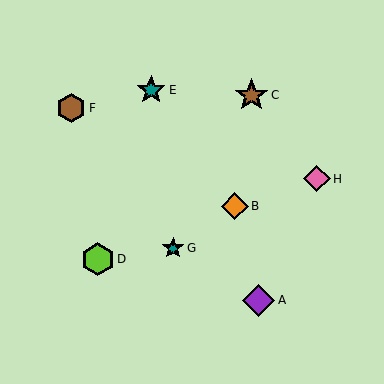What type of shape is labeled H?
Shape H is a pink diamond.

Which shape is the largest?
The brown star (labeled C) is the largest.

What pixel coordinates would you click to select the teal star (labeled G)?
Click at (173, 248) to select the teal star G.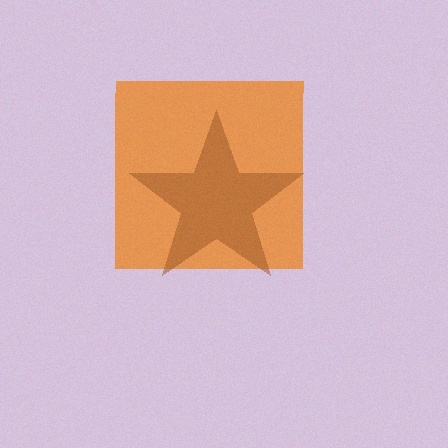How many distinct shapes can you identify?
There are 2 distinct shapes: an orange square, a brown star.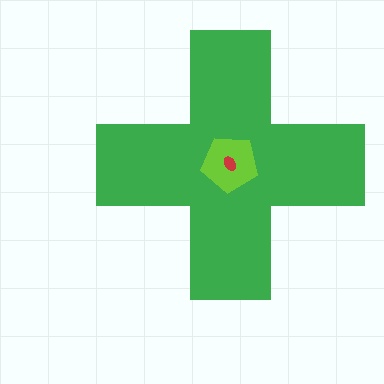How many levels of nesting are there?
3.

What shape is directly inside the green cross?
The lime pentagon.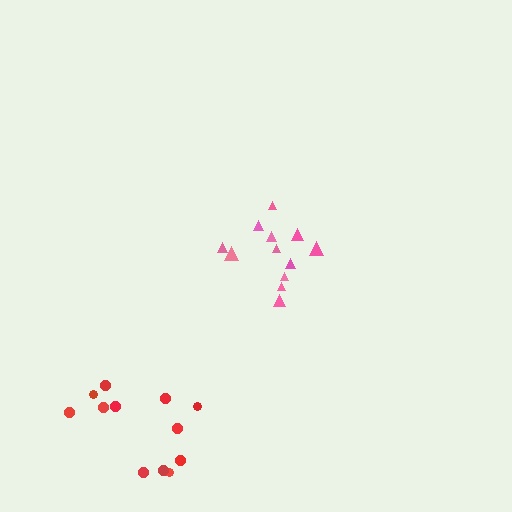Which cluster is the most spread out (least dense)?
Red.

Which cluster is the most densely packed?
Pink.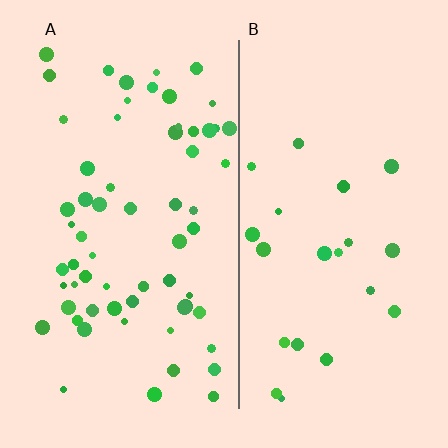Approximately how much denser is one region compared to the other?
Approximately 2.8× — region A over region B.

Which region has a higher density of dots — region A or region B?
A (the left).